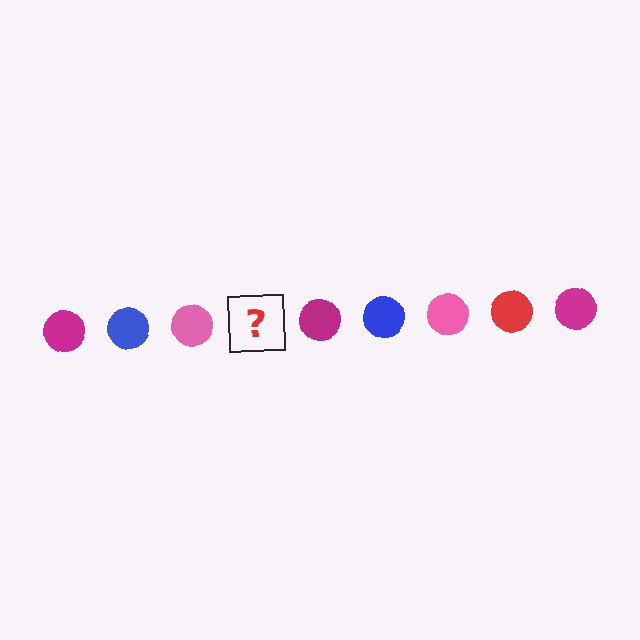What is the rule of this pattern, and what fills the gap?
The rule is that the pattern cycles through magenta, blue, pink, red circles. The gap should be filled with a red circle.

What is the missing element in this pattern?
The missing element is a red circle.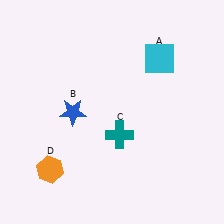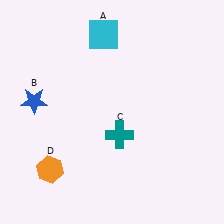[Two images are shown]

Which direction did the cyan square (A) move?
The cyan square (A) moved left.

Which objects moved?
The objects that moved are: the cyan square (A), the blue star (B).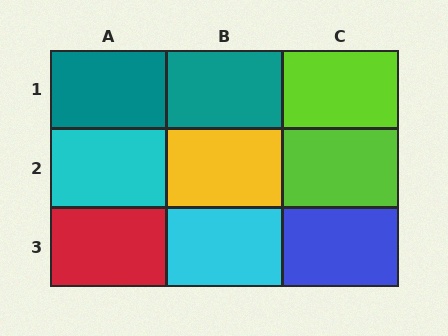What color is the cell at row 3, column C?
Blue.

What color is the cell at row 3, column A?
Red.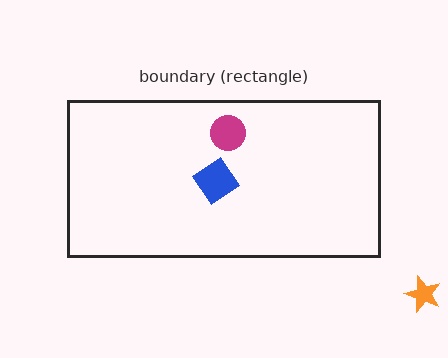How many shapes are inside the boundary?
2 inside, 1 outside.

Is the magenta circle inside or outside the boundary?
Inside.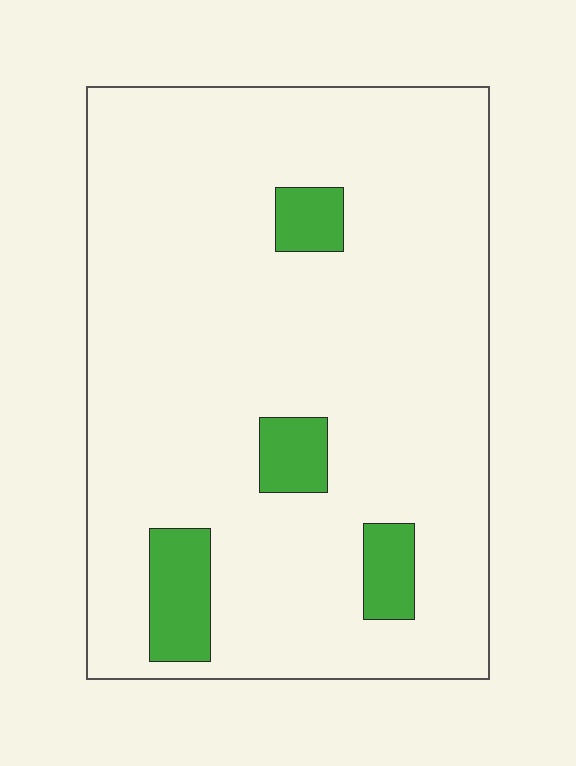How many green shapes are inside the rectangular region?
4.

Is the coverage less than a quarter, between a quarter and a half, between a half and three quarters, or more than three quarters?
Less than a quarter.